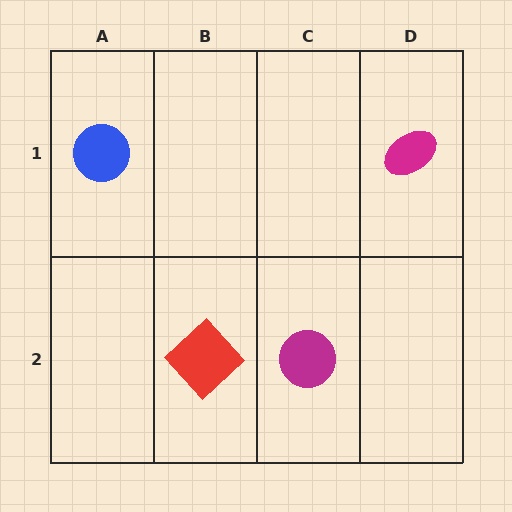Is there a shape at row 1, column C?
No, that cell is empty.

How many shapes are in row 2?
2 shapes.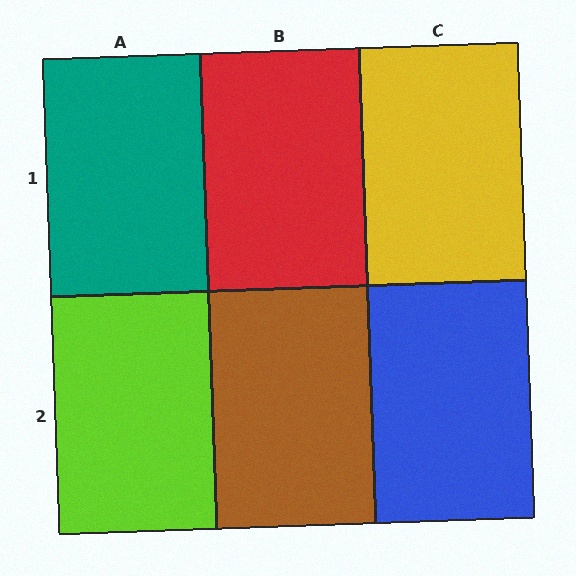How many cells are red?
1 cell is red.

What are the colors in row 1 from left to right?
Teal, red, yellow.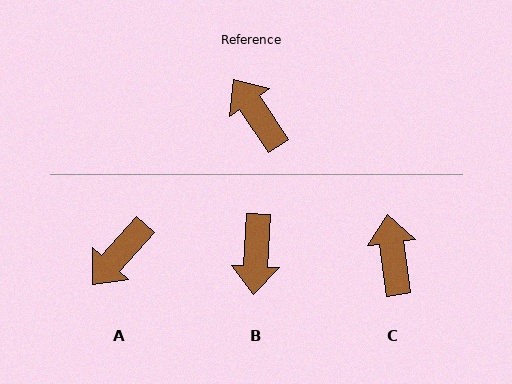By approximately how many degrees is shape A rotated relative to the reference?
Approximately 105 degrees counter-clockwise.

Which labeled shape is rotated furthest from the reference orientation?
B, about 143 degrees away.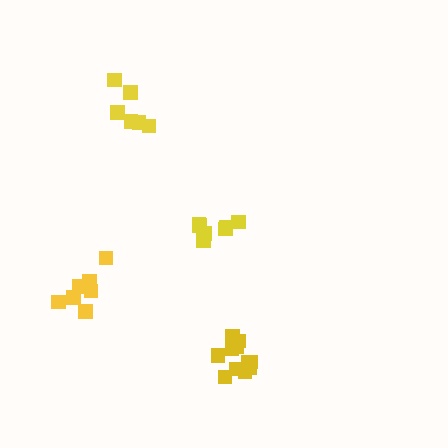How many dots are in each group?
Group 1: 11 dots, Group 2: 6 dots, Group 3: 8 dots, Group 4: 7 dots (32 total).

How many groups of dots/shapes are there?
There are 4 groups.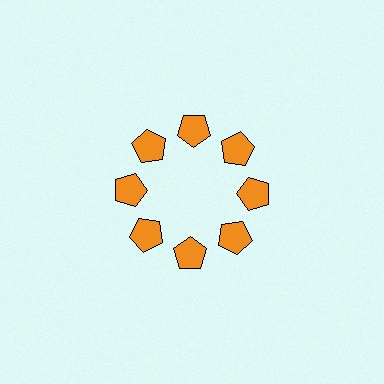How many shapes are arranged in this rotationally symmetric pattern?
There are 16 shapes, arranged in 8 groups of 2.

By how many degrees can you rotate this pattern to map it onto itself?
The pattern maps onto itself every 45 degrees of rotation.